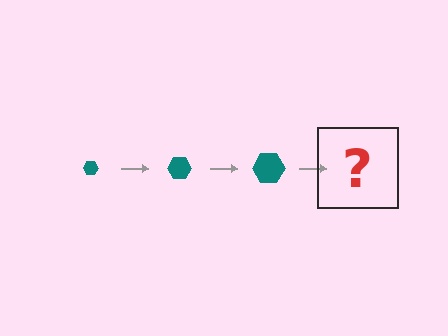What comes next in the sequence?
The next element should be a teal hexagon, larger than the previous one.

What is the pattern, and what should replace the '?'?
The pattern is that the hexagon gets progressively larger each step. The '?' should be a teal hexagon, larger than the previous one.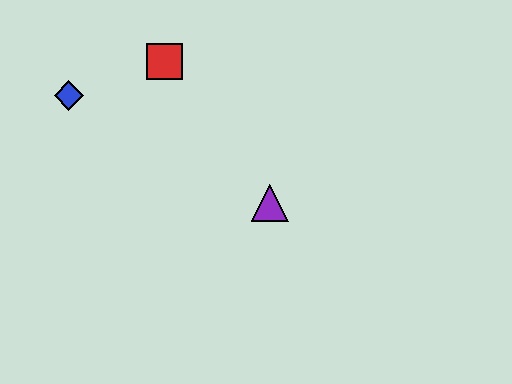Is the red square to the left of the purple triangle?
Yes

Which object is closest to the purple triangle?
The red square is closest to the purple triangle.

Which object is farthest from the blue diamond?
The purple triangle is farthest from the blue diamond.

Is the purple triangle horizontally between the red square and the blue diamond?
No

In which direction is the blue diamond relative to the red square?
The blue diamond is to the left of the red square.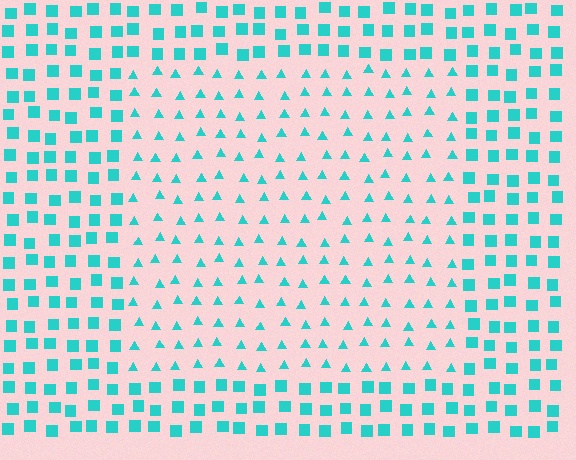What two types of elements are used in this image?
The image uses triangles inside the rectangle region and squares outside it.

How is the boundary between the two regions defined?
The boundary is defined by a change in element shape: triangles inside vs. squares outside. All elements share the same color and spacing.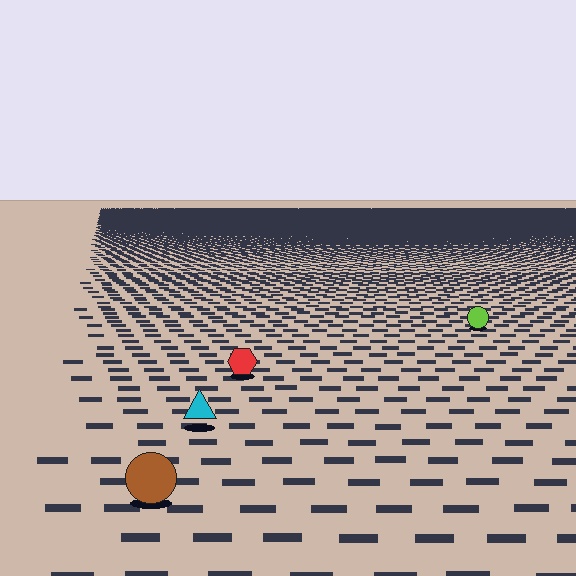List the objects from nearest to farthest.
From nearest to farthest: the brown circle, the cyan triangle, the red hexagon, the lime circle.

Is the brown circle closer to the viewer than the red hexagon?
Yes. The brown circle is closer — you can tell from the texture gradient: the ground texture is coarser near it.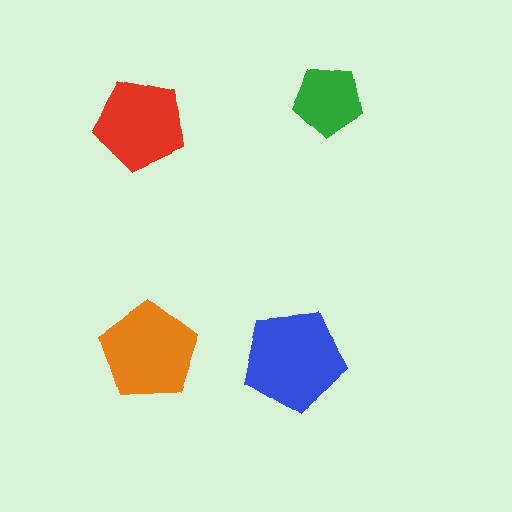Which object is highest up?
The green pentagon is topmost.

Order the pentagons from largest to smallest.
the blue one, the orange one, the red one, the green one.